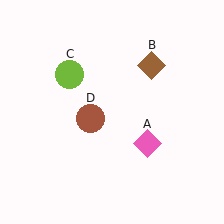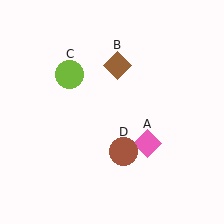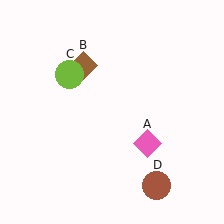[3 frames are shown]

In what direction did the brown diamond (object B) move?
The brown diamond (object B) moved left.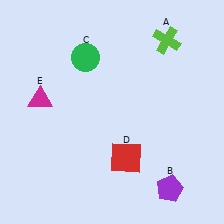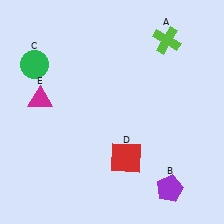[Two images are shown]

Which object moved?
The green circle (C) moved left.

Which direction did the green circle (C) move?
The green circle (C) moved left.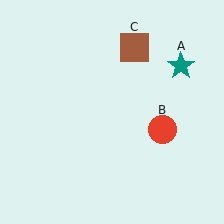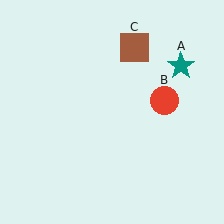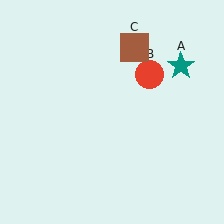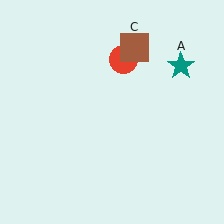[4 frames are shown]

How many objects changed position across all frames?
1 object changed position: red circle (object B).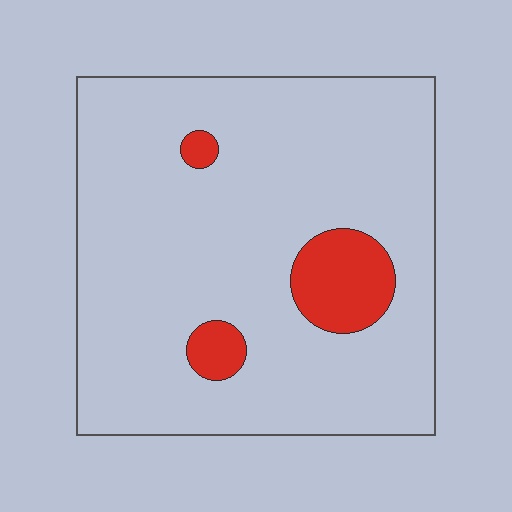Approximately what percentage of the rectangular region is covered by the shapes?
Approximately 10%.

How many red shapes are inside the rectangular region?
3.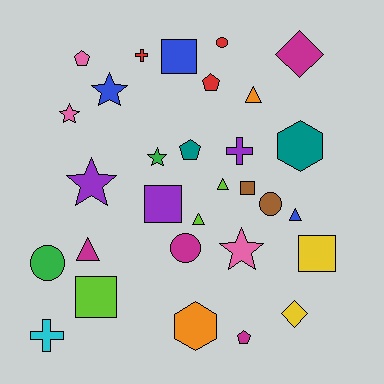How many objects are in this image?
There are 30 objects.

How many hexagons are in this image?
There are 2 hexagons.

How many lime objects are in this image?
There are 3 lime objects.